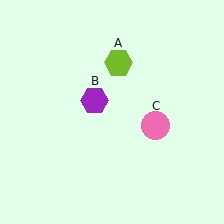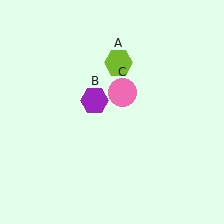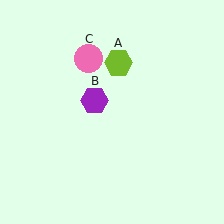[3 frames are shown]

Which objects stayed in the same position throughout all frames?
Lime hexagon (object A) and purple hexagon (object B) remained stationary.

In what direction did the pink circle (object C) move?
The pink circle (object C) moved up and to the left.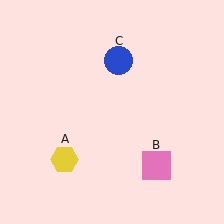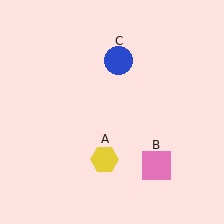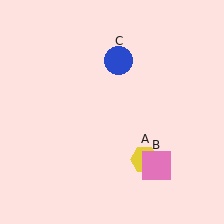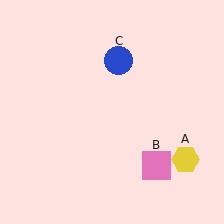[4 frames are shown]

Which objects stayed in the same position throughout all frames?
Pink square (object B) and blue circle (object C) remained stationary.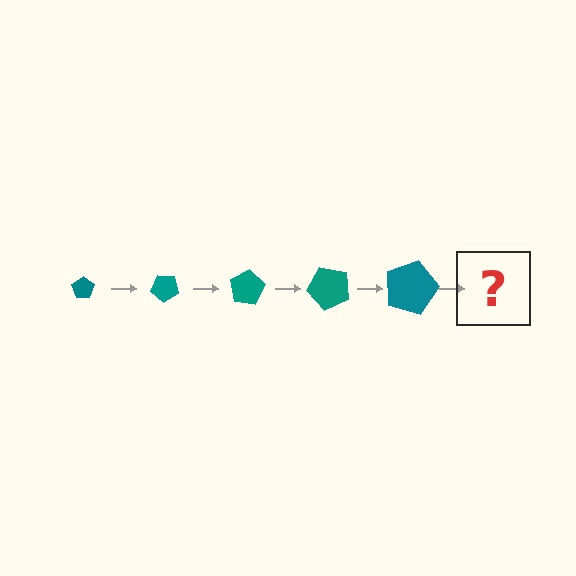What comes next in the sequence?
The next element should be a pentagon, larger than the previous one and rotated 200 degrees from the start.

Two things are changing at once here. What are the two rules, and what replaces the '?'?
The two rules are that the pentagon grows larger each step and it rotates 40 degrees each step. The '?' should be a pentagon, larger than the previous one and rotated 200 degrees from the start.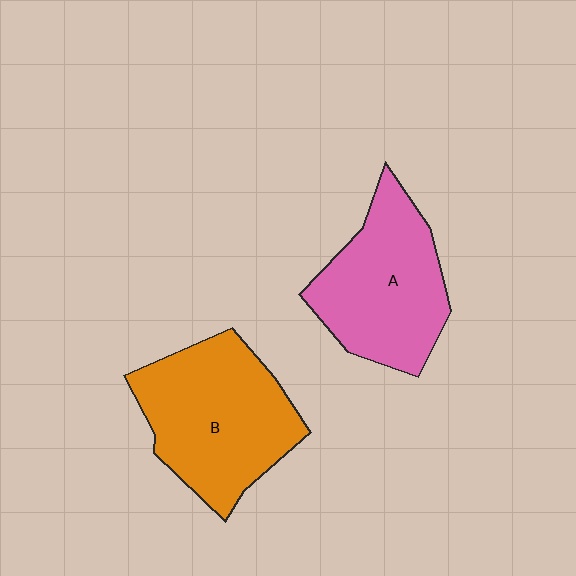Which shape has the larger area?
Shape B (orange).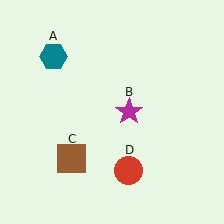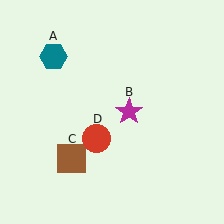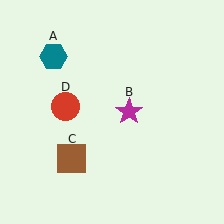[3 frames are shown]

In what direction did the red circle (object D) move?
The red circle (object D) moved up and to the left.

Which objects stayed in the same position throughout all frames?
Teal hexagon (object A) and magenta star (object B) and brown square (object C) remained stationary.